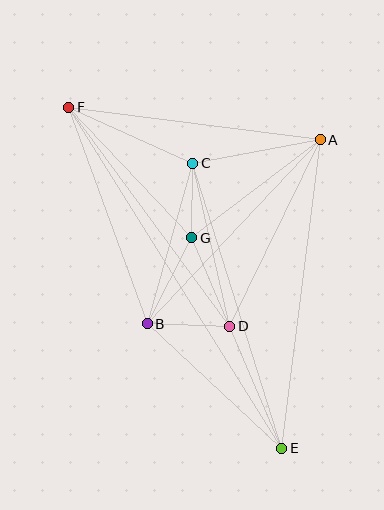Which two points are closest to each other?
Points C and G are closest to each other.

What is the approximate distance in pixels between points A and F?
The distance between A and F is approximately 253 pixels.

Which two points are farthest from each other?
Points E and F are farthest from each other.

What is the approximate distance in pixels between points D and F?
The distance between D and F is approximately 272 pixels.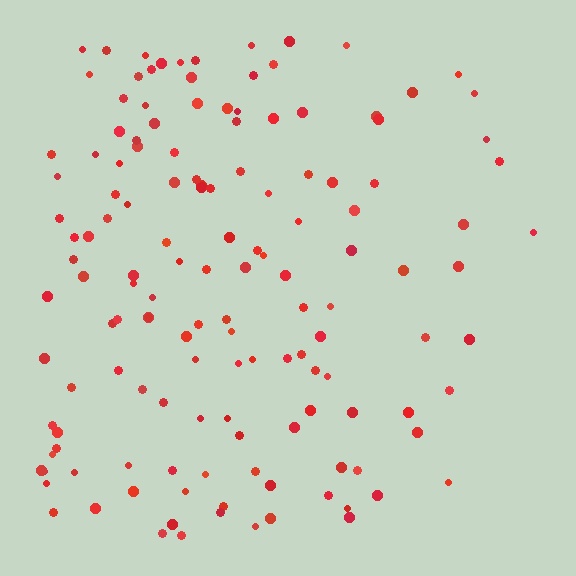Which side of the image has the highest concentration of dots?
The left.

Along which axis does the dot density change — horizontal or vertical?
Horizontal.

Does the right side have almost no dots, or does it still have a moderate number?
Still a moderate number, just noticeably fewer than the left.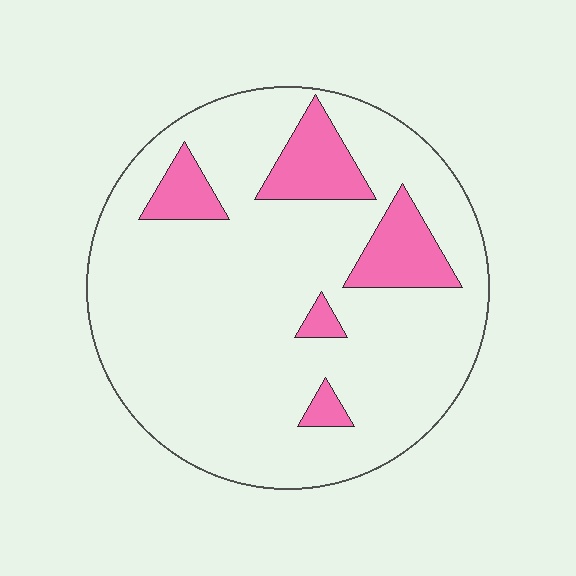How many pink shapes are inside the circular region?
5.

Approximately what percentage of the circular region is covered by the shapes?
Approximately 15%.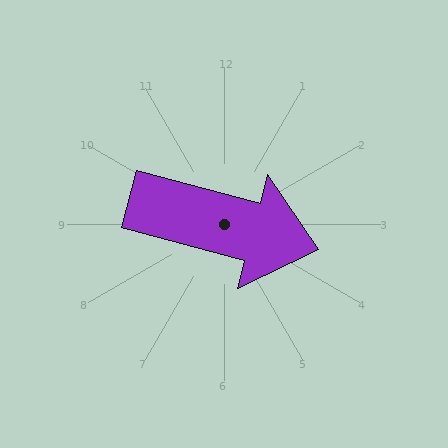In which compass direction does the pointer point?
East.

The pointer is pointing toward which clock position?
Roughly 3 o'clock.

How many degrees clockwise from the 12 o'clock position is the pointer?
Approximately 105 degrees.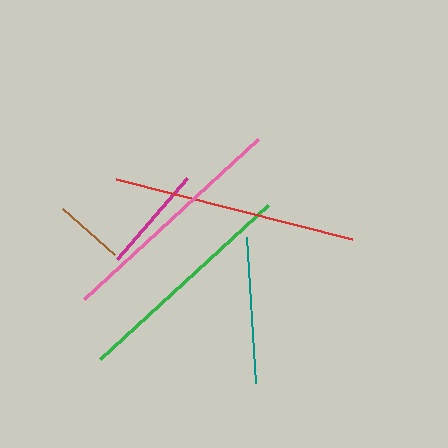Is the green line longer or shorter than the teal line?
The green line is longer than the teal line.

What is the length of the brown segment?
The brown segment is approximately 70 pixels long.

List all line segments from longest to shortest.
From longest to shortest: red, pink, green, teal, magenta, brown.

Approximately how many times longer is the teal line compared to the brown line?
The teal line is approximately 2.1 times the length of the brown line.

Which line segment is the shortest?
The brown line is the shortest at approximately 70 pixels.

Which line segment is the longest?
The red line is the longest at approximately 243 pixels.